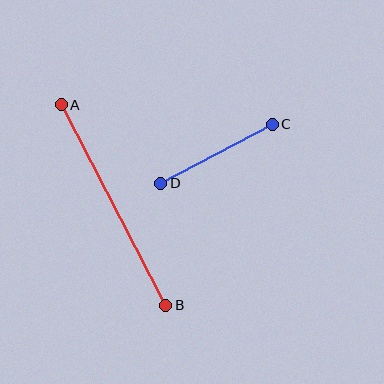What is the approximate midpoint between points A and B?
The midpoint is at approximately (113, 205) pixels.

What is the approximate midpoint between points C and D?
The midpoint is at approximately (216, 154) pixels.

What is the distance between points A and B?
The distance is approximately 226 pixels.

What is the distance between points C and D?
The distance is approximately 126 pixels.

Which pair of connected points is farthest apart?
Points A and B are farthest apart.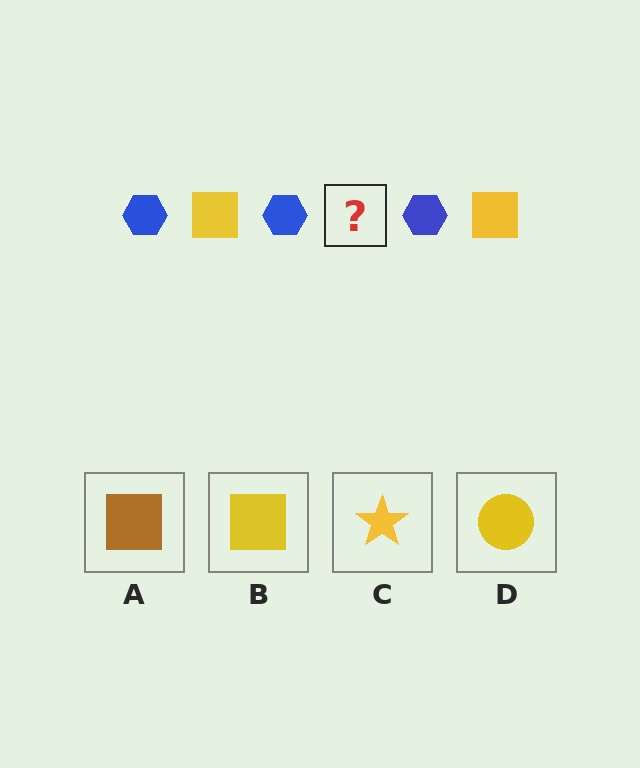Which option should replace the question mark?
Option B.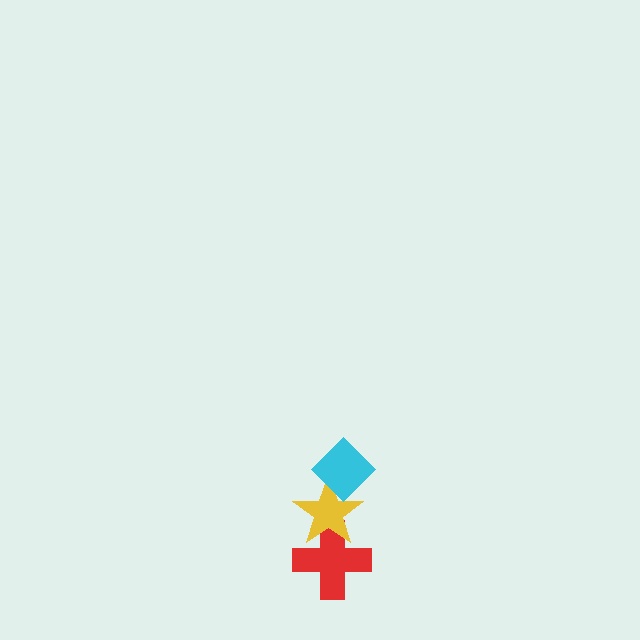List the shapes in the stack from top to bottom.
From top to bottom: the cyan diamond, the yellow star, the red cross.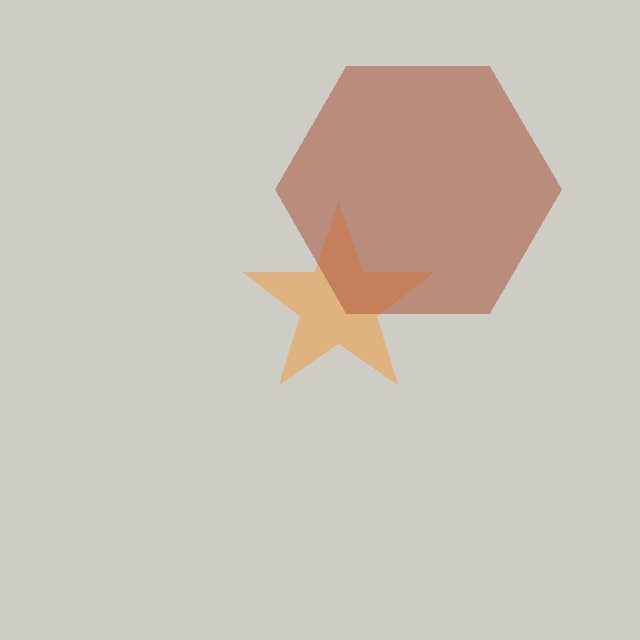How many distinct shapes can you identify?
There are 2 distinct shapes: an orange star, a brown hexagon.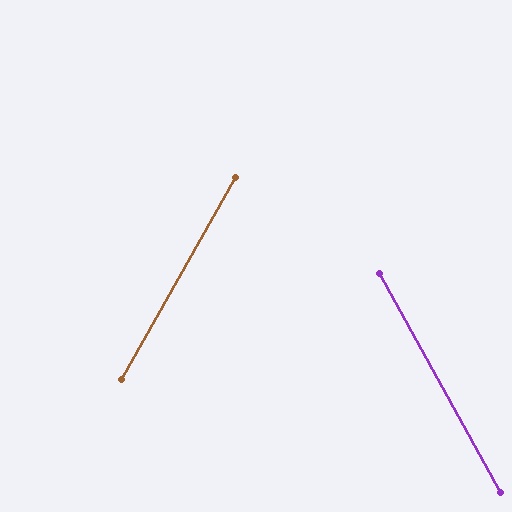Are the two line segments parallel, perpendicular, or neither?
Neither parallel nor perpendicular — they differ by about 58°.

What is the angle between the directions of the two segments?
Approximately 58 degrees.